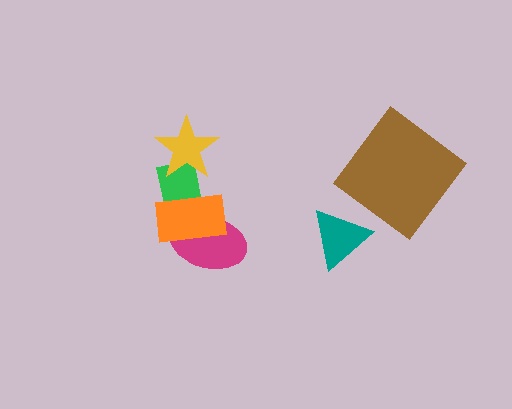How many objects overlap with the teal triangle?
0 objects overlap with the teal triangle.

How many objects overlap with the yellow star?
1 object overlaps with the yellow star.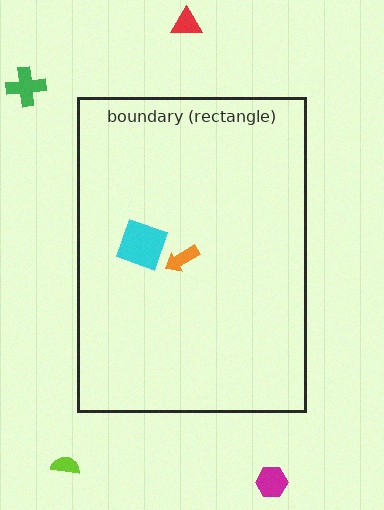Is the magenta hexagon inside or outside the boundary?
Outside.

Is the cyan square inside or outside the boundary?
Inside.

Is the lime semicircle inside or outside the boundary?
Outside.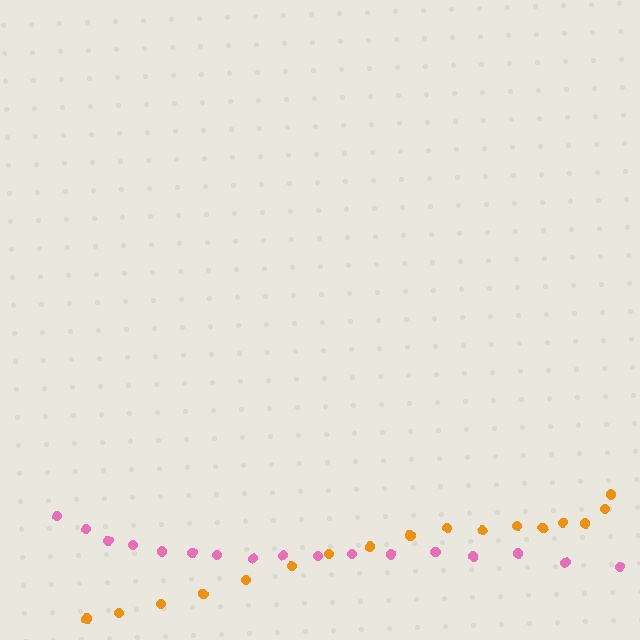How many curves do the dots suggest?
There are 2 distinct paths.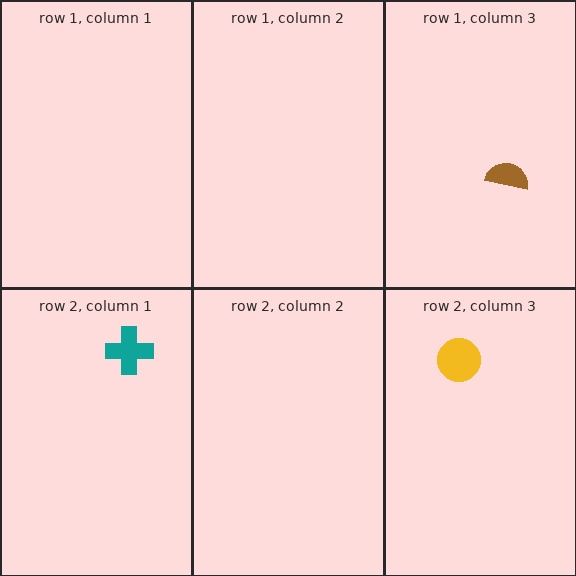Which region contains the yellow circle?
The row 2, column 3 region.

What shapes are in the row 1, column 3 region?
The brown semicircle.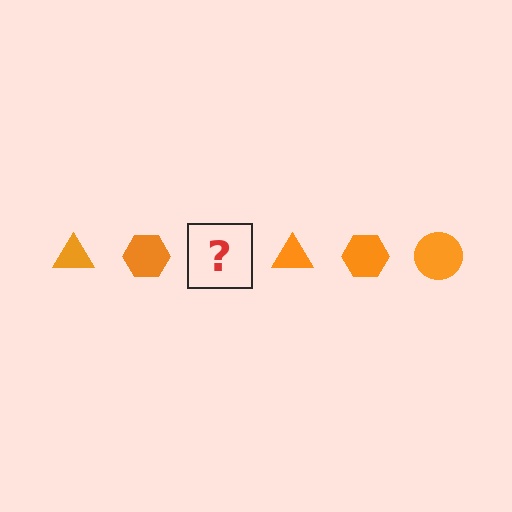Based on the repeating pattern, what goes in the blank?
The blank should be an orange circle.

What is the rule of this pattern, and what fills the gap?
The rule is that the pattern cycles through triangle, hexagon, circle shapes in orange. The gap should be filled with an orange circle.